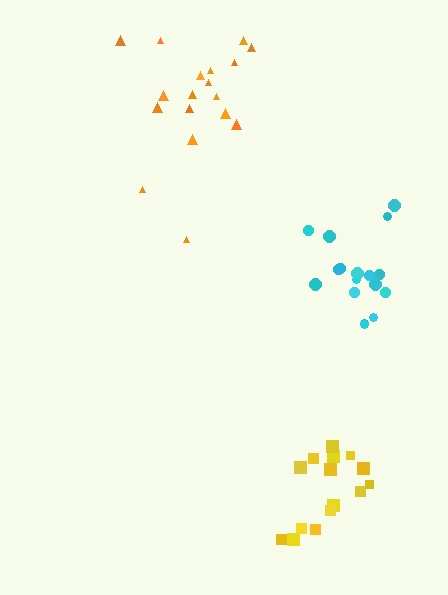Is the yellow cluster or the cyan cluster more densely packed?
Yellow.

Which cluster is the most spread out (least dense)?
Cyan.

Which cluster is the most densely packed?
Yellow.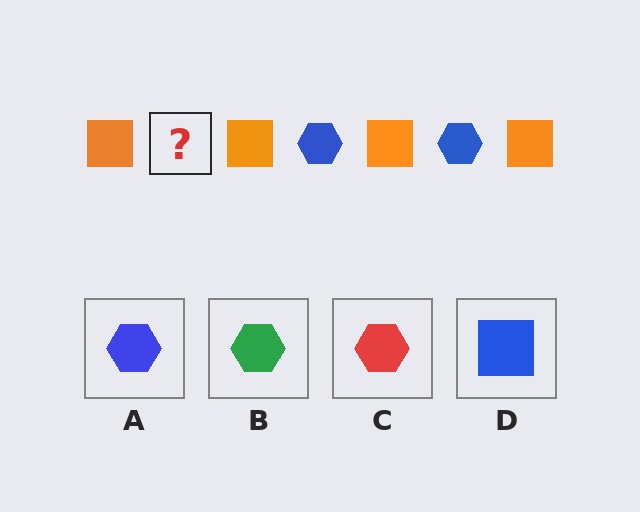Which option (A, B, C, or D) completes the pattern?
A.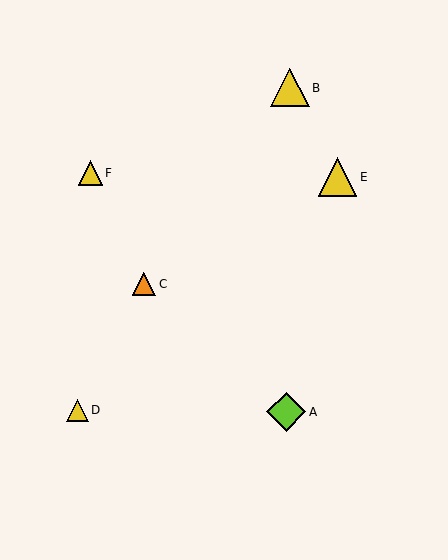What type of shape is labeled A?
Shape A is a lime diamond.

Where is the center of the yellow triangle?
The center of the yellow triangle is at (90, 173).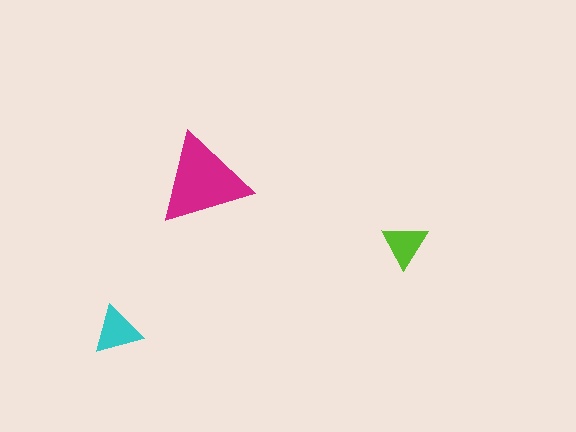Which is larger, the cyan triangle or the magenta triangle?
The magenta one.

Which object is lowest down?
The cyan triangle is bottommost.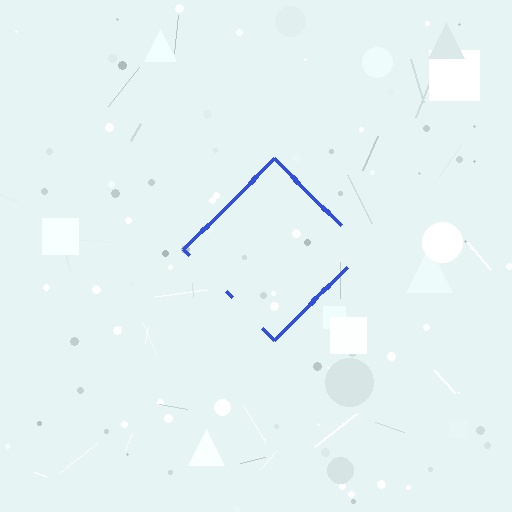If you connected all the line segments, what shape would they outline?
They would outline a diamond.